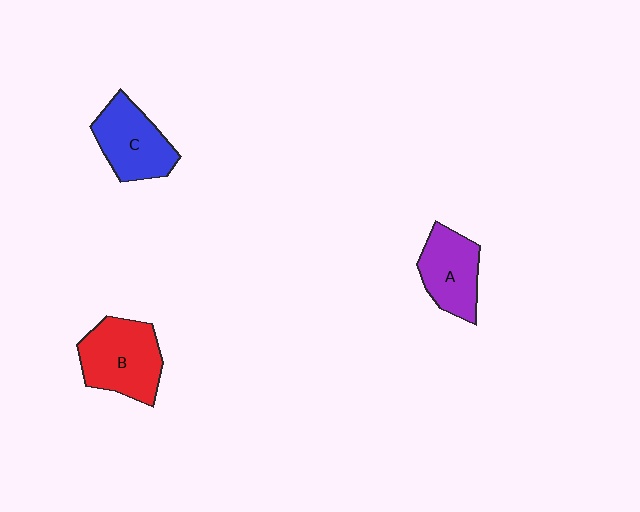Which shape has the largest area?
Shape B (red).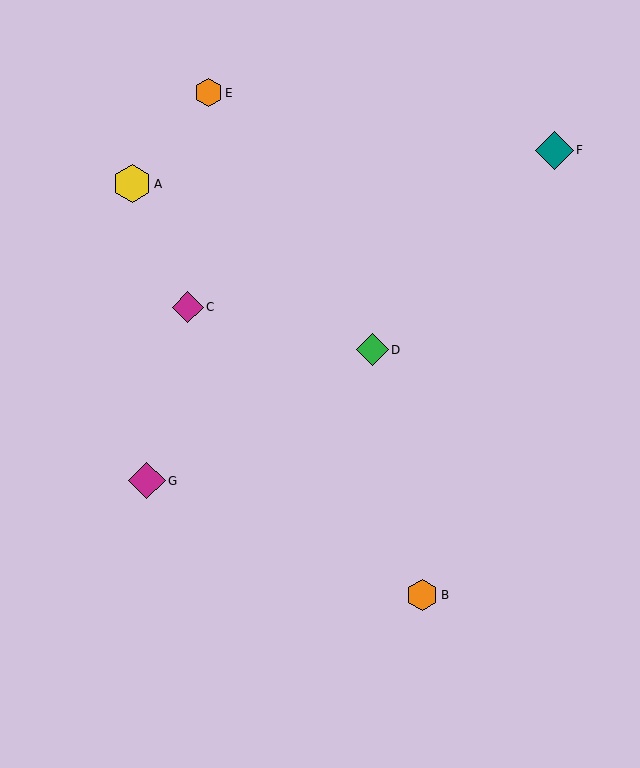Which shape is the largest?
The yellow hexagon (labeled A) is the largest.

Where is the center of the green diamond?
The center of the green diamond is at (372, 350).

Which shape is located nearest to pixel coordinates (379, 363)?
The green diamond (labeled D) at (372, 350) is nearest to that location.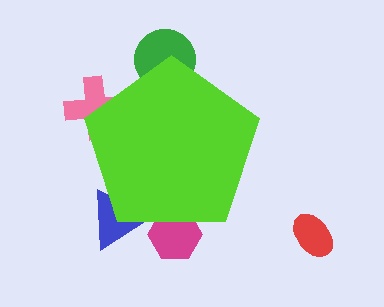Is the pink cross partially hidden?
Yes, the pink cross is partially hidden behind the lime pentagon.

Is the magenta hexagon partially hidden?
Yes, the magenta hexagon is partially hidden behind the lime pentagon.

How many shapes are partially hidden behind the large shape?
4 shapes are partially hidden.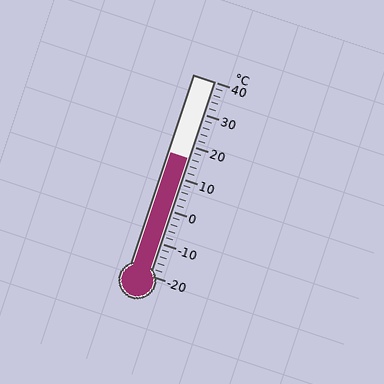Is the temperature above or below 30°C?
The temperature is below 30°C.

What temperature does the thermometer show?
The thermometer shows approximately 16°C.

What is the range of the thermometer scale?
The thermometer scale ranges from -20°C to 40°C.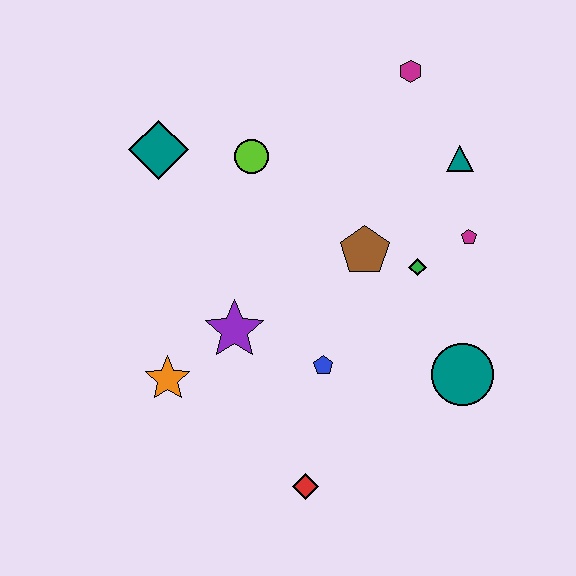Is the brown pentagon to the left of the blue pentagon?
No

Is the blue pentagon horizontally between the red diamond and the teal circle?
Yes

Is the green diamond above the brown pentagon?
No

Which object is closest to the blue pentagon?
The purple star is closest to the blue pentagon.